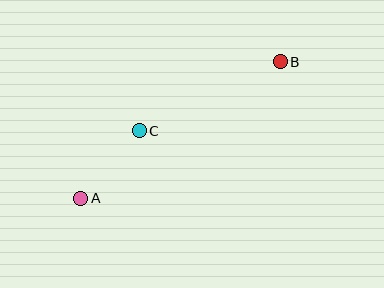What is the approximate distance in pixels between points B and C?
The distance between B and C is approximately 157 pixels.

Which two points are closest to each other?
Points A and C are closest to each other.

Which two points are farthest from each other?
Points A and B are farthest from each other.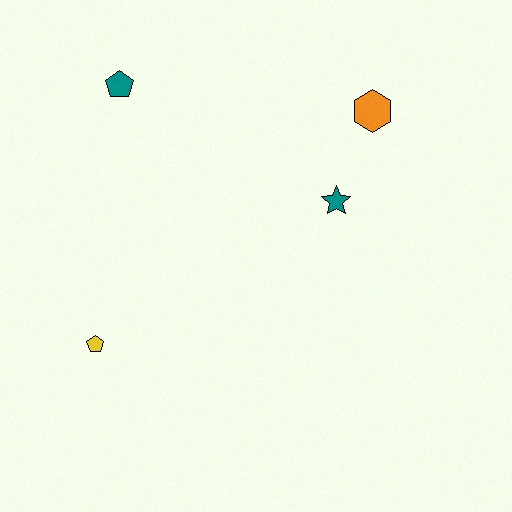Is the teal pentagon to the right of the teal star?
No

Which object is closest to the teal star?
The orange hexagon is closest to the teal star.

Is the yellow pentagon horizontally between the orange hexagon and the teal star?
No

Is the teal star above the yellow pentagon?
Yes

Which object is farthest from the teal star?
The yellow pentagon is farthest from the teal star.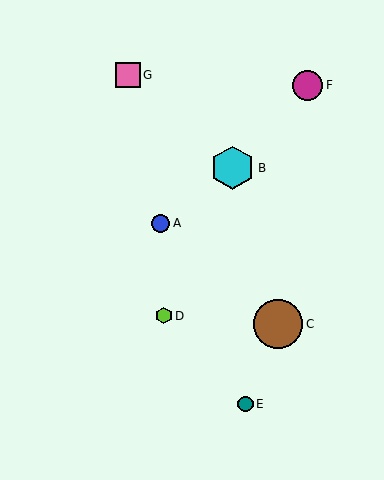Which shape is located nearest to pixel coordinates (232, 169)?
The cyan hexagon (labeled B) at (233, 168) is nearest to that location.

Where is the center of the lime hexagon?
The center of the lime hexagon is at (164, 316).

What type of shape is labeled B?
Shape B is a cyan hexagon.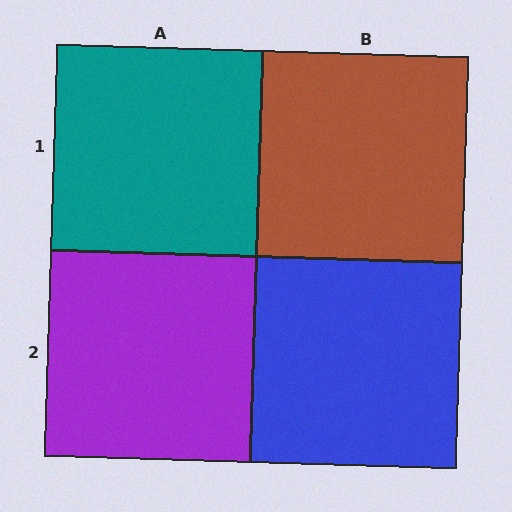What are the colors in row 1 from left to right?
Teal, brown.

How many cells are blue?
1 cell is blue.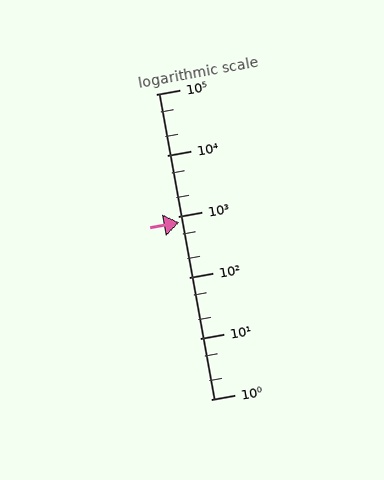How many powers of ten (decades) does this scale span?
The scale spans 5 decades, from 1 to 100000.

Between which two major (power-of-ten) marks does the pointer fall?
The pointer is between 100 and 1000.